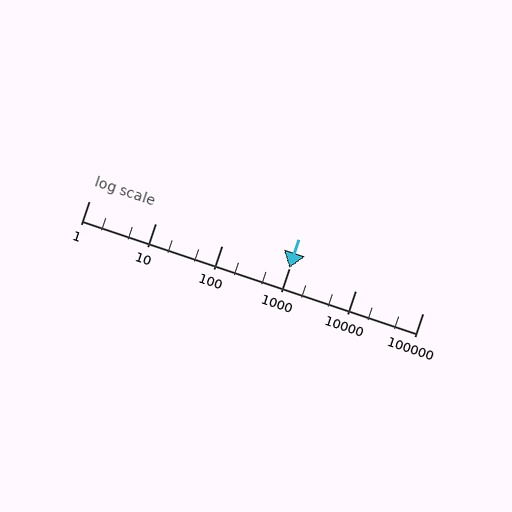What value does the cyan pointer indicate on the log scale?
The pointer indicates approximately 1000.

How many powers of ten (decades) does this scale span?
The scale spans 5 decades, from 1 to 100000.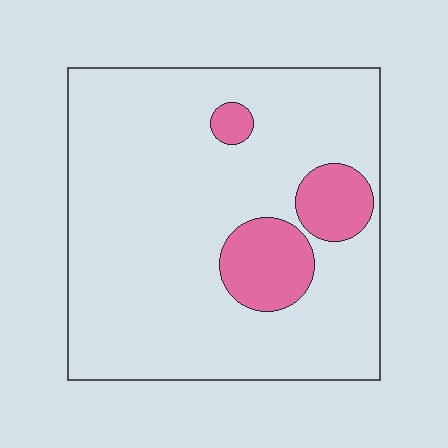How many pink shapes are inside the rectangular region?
3.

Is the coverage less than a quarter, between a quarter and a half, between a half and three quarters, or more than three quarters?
Less than a quarter.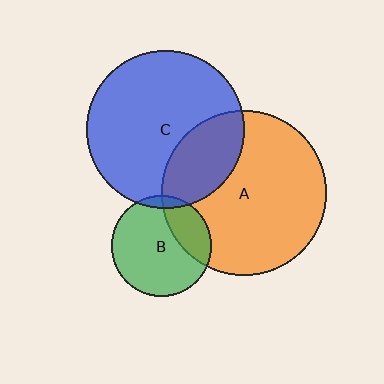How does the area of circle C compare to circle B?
Approximately 2.5 times.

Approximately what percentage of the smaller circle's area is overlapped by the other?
Approximately 25%.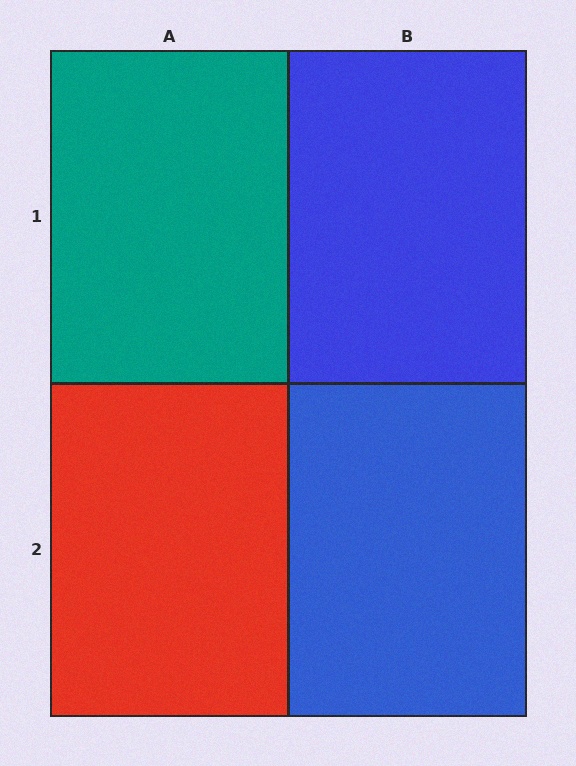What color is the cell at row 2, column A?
Red.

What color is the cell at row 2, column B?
Blue.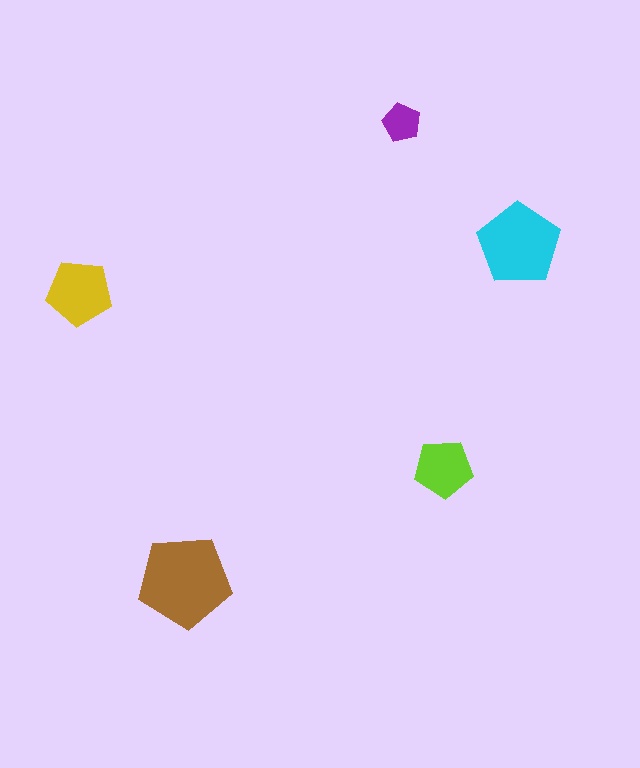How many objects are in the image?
There are 5 objects in the image.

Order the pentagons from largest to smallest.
the brown one, the cyan one, the yellow one, the lime one, the purple one.